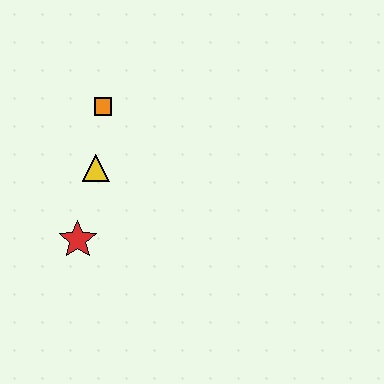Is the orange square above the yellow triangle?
Yes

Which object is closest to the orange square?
The yellow triangle is closest to the orange square.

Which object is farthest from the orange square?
The red star is farthest from the orange square.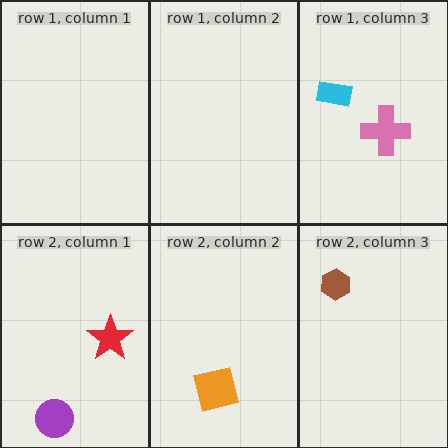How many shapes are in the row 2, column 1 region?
2.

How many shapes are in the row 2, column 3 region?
1.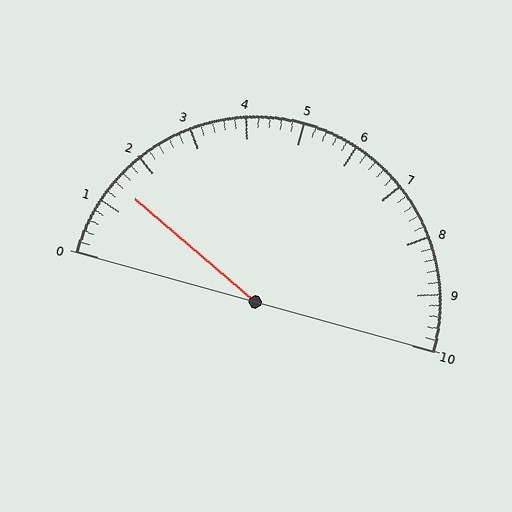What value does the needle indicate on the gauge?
The needle indicates approximately 1.4.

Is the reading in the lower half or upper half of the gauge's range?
The reading is in the lower half of the range (0 to 10).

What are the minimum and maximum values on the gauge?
The gauge ranges from 0 to 10.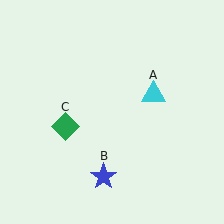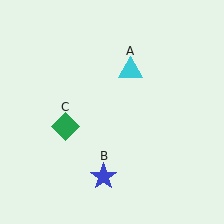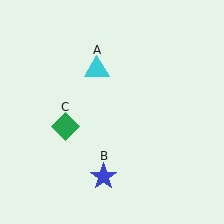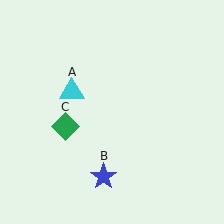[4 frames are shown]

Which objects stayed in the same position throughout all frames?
Blue star (object B) and green diamond (object C) remained stationary.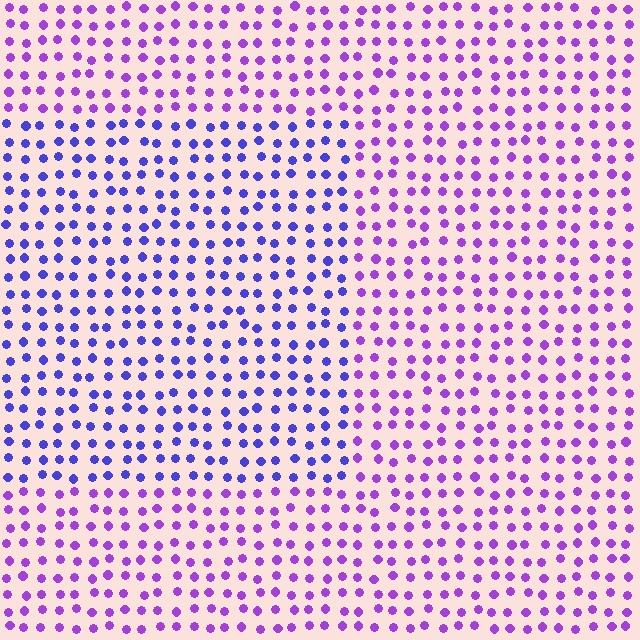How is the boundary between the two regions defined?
The boundary is defined purely by a slight shift in hue (about 36 degrees). Spacing, size, and orientation are identical on both sides.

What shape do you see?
I see a rectangle.